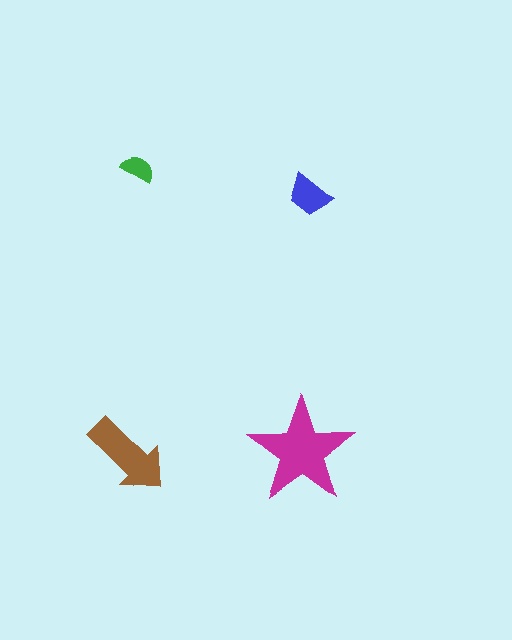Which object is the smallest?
The green semicircle.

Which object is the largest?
The magenta star.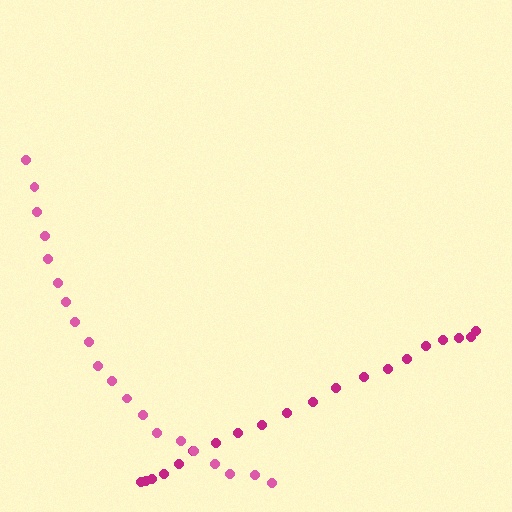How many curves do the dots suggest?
There are 2 distinct paths.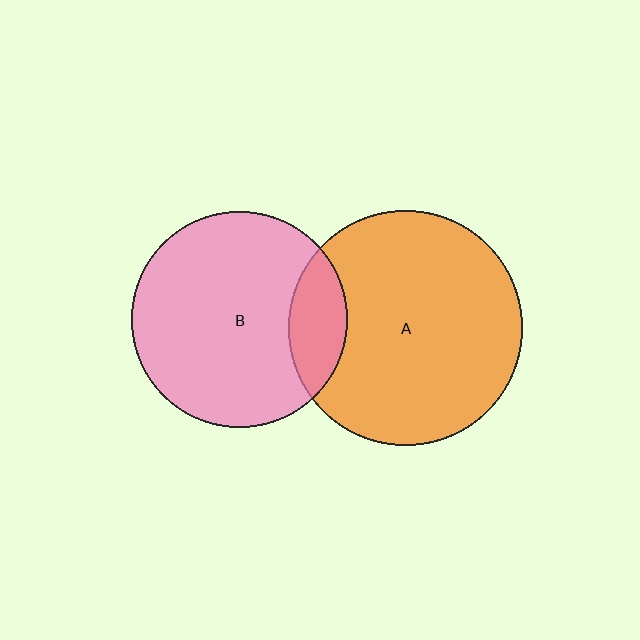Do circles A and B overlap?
Yes.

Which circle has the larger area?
Circle A (orange).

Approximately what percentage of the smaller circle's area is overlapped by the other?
Approximately 15%.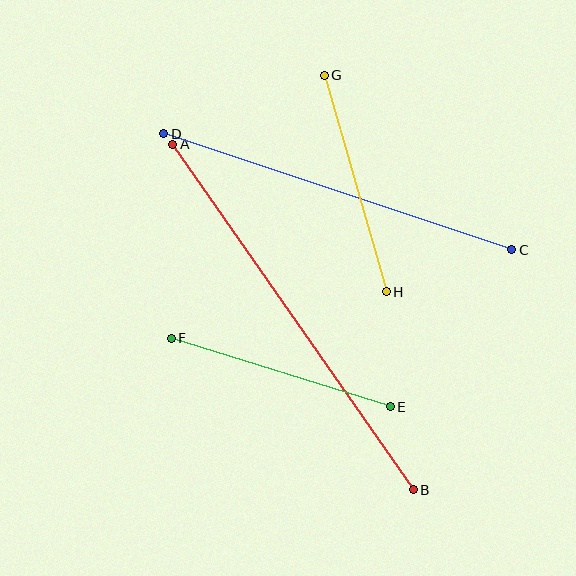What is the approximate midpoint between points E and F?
The midpoint is at approximately (281, 372) pixels.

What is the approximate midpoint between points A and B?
The midpoint is at approximately (293, 317) pixels.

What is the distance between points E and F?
The distance is approximately 229 pixels.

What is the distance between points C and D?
The distance is approximately 367 pixels.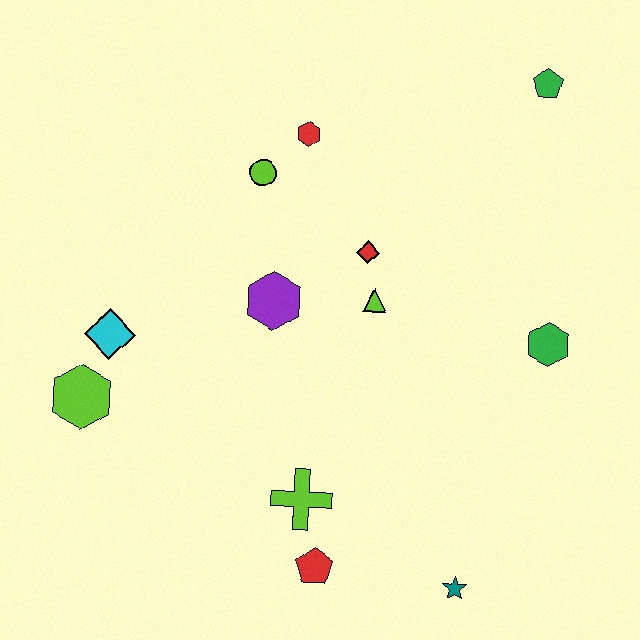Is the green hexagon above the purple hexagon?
No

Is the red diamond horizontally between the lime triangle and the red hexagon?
Yes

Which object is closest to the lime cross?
The red pentagon is closest to the lime cross.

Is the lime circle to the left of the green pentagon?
Yes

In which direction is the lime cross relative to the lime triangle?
The lime cross is below the lime triangle.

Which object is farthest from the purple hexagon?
The green pentagon is farthest from the purple hexagon.